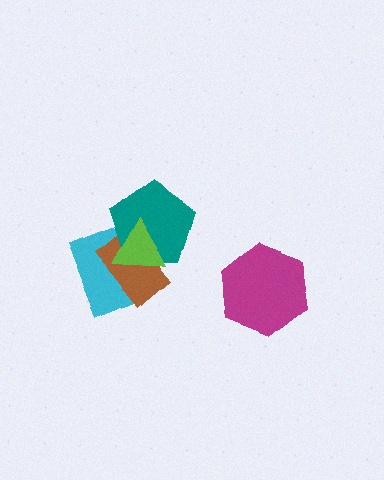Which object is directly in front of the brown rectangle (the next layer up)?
The teal pentagon is directly in front of the brown rectangle.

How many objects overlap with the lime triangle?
3 objects overlap with the lime triangle.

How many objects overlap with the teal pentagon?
3 objects overlap with the teal pentagon.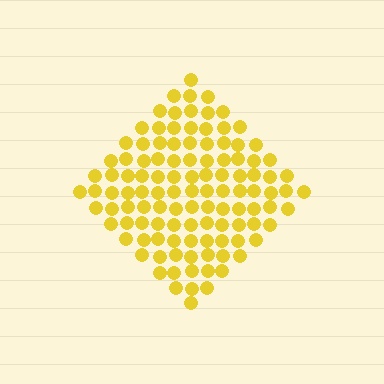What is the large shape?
The large shape is a diamond.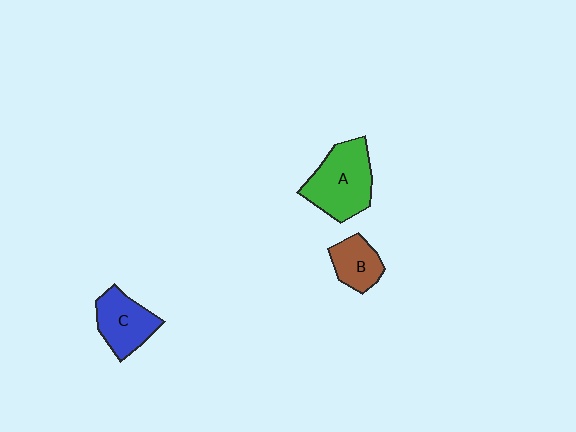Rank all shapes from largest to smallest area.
From largest to smallest: A (green), C (blue), B (brown).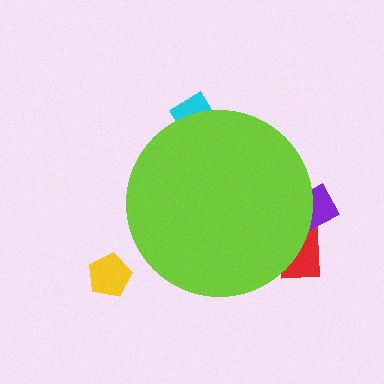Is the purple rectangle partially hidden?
Yes, the purple rectangle is partially hidden behind the lime circle.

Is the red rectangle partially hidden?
Yes, the red rectangle is partially hidden behind the lime circle.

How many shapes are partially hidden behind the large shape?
3 shapes are partially hidden.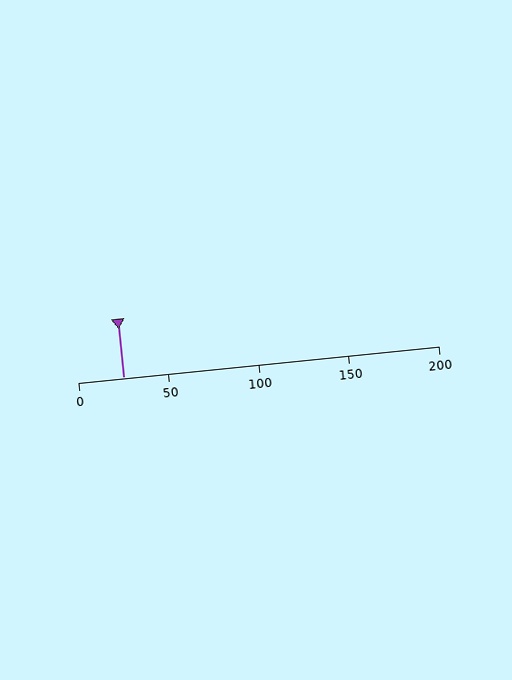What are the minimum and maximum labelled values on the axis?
The axis runs from 0 to 200.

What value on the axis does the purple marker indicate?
The marker indicates approximately 25.